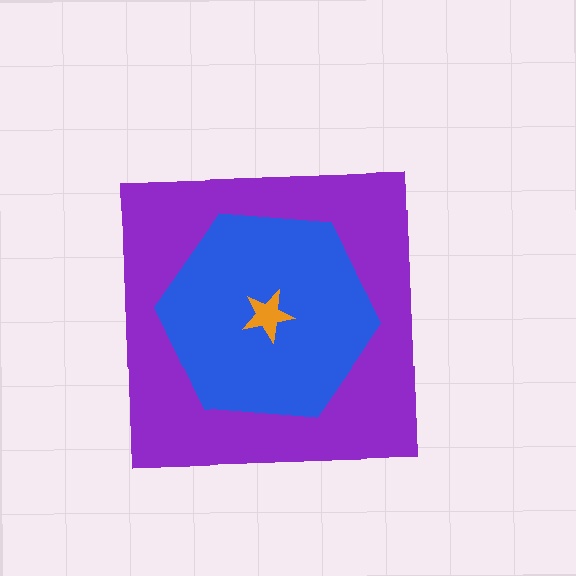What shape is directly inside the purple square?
The blue hexagon.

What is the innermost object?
The orange star.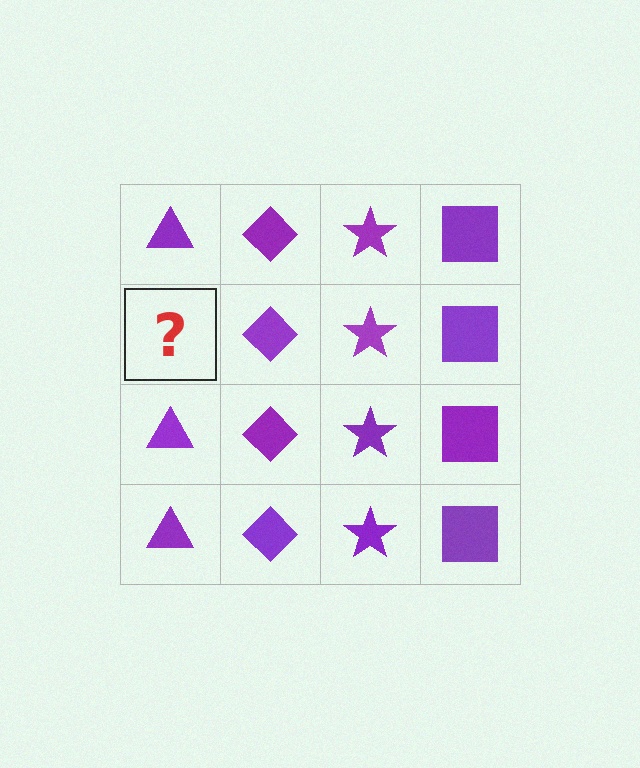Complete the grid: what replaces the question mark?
The question mark should be replaced with a purple triangle.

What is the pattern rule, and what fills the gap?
The rule is that each column has a consistent shape. The gap should be filled with a purple triangle.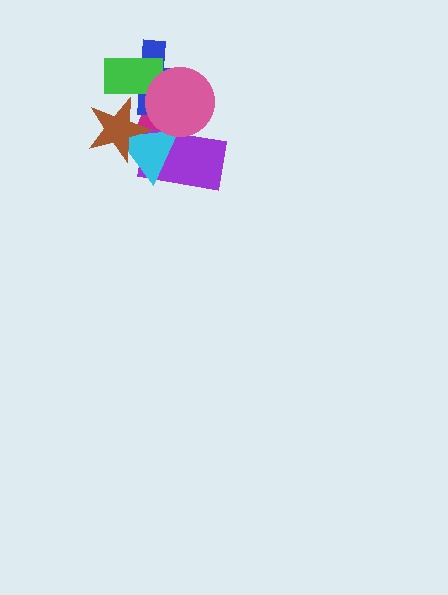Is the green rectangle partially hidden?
Yes, it is partially covered by another shape.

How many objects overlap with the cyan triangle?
4 objects overlap with the cyan triangle.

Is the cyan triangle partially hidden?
Yes, it is partially covered by another shape.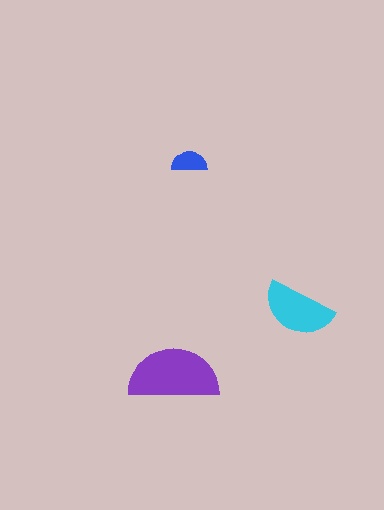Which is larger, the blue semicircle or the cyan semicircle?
The cyan one.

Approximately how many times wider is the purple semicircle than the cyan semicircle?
About 1.5 times wider.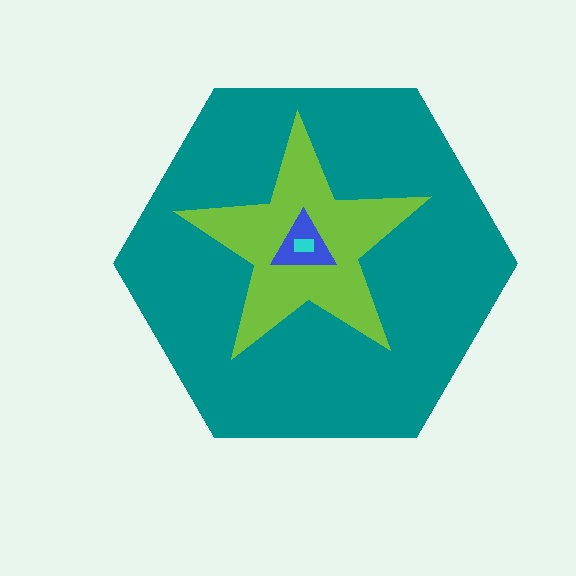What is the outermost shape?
The teal hexagon.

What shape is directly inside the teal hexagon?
The lime star.